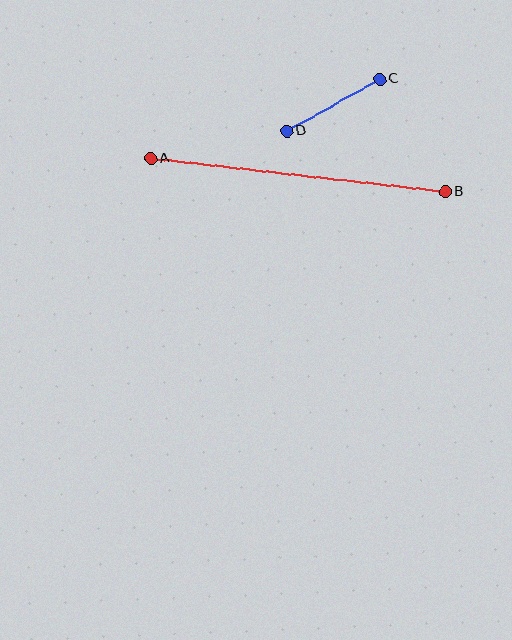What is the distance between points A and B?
The distance is approximately 297 pixels.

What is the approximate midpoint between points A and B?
The midpoint is at approximately (298, 175) pixels.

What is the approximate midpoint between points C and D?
The midpoint is at approximately (333, 105) pixels.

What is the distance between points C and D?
The distance is approximately 106 pixels.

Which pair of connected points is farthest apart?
Points A and B are farthest apart.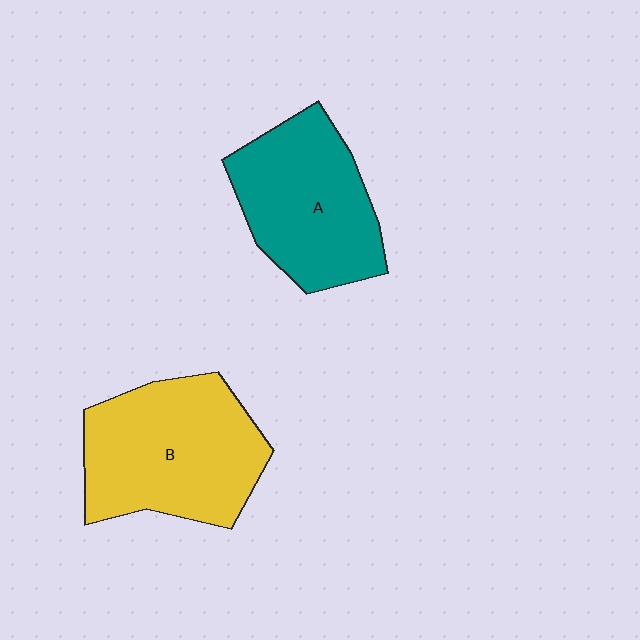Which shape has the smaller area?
Shape A (teal).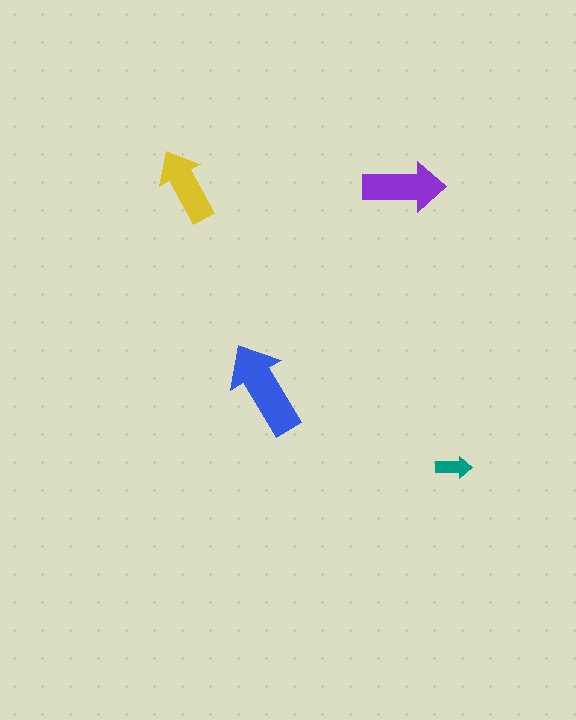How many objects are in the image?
There are 4 objects in the image.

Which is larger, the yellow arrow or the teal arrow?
The yellow one.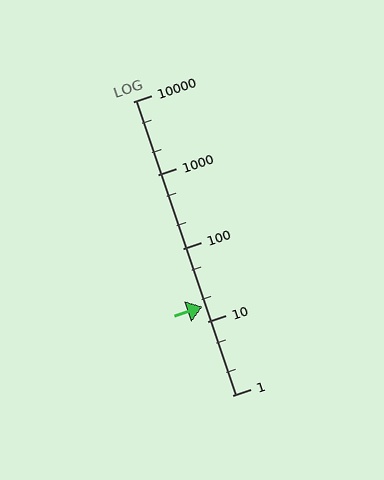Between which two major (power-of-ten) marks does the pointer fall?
The pointer is between 10 and 100.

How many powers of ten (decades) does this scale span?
The scale spans 4 decades, from 1 to 10000.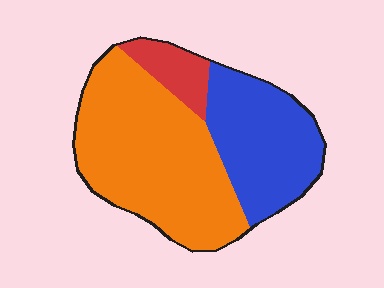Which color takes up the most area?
Orange, at roughly 55%.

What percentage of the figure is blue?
Blue takes up between a third and a half of the figure.